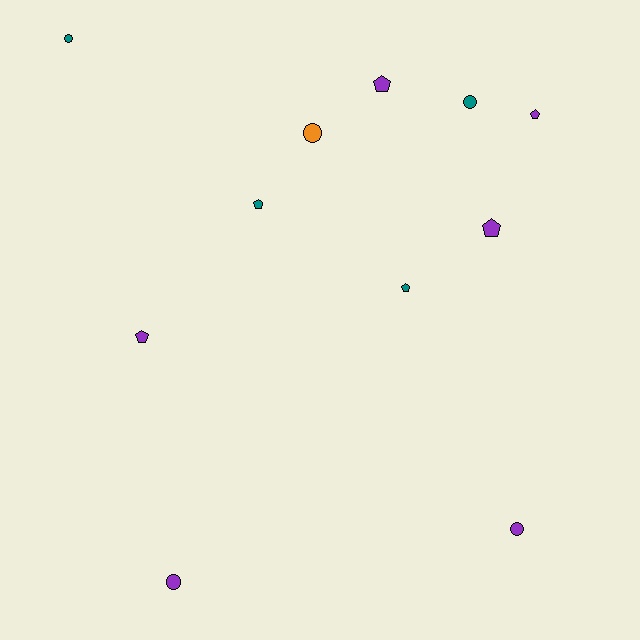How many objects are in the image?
There are 11 objects.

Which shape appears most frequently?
Pentagon, with 6 objects.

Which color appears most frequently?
Purple, with 6 objects.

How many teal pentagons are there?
There are 2 teal pentagons.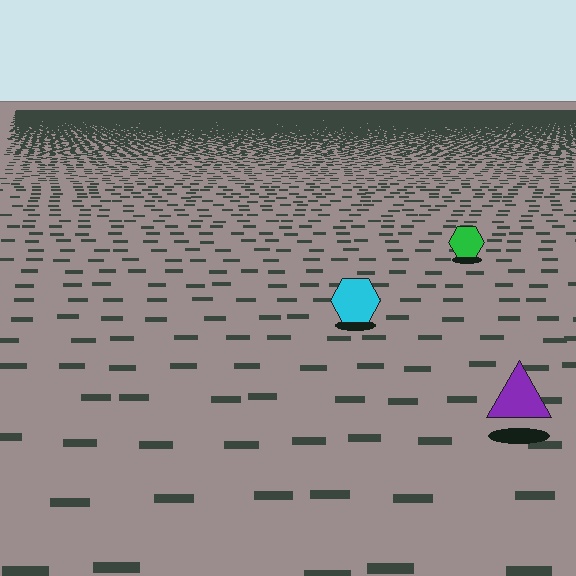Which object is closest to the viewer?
The purple triangle is closest. The texture marks near it are larger and more spread out.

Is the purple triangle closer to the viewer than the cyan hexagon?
Yes. The purple triangle is closer — you can tell from the texture gradient: the ground texture is coarser near it.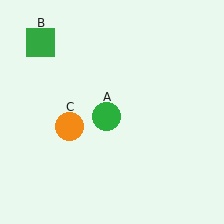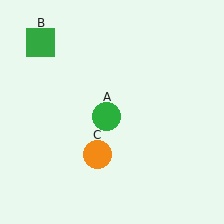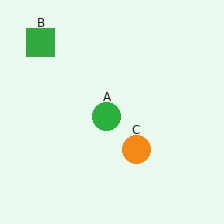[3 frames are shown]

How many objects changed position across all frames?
1 object changed position: orange circle (object C).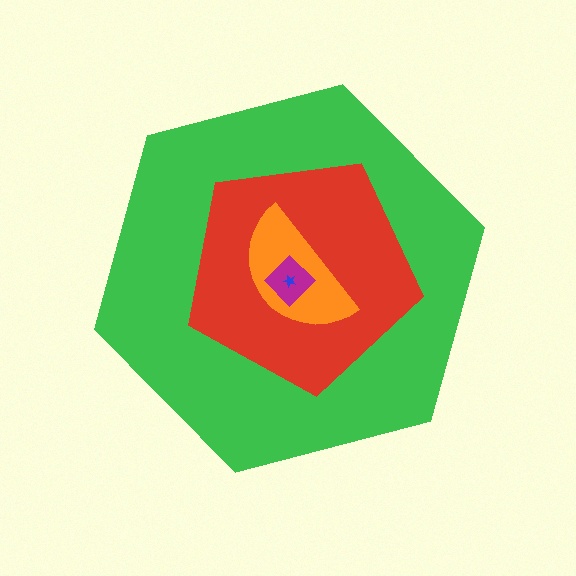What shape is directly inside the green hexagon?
The red pentagon.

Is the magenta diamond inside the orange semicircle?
Yes.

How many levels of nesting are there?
5.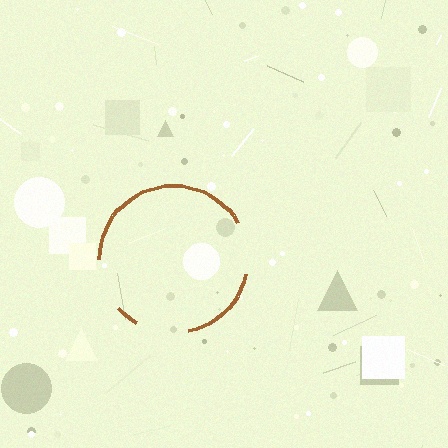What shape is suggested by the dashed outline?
The dashed outline suggests a circle.